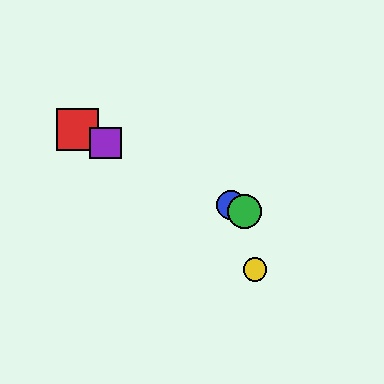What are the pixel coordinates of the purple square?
The purple square is at (105, 143).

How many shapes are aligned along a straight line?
4 shapes (the red square, the blue circle, the green circle, the purple square) are aligned along a straight line.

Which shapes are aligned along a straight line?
The red square, the blue circle, the green circle, the purple square are aligned along a straight line.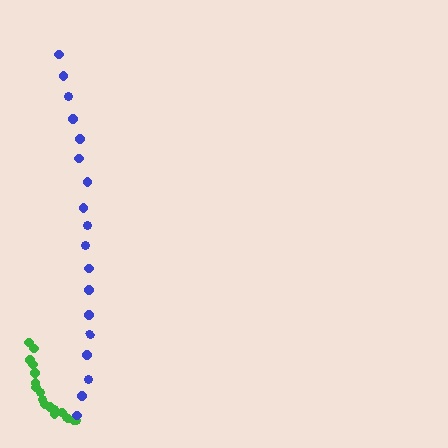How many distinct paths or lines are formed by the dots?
There are 2 distinct paths.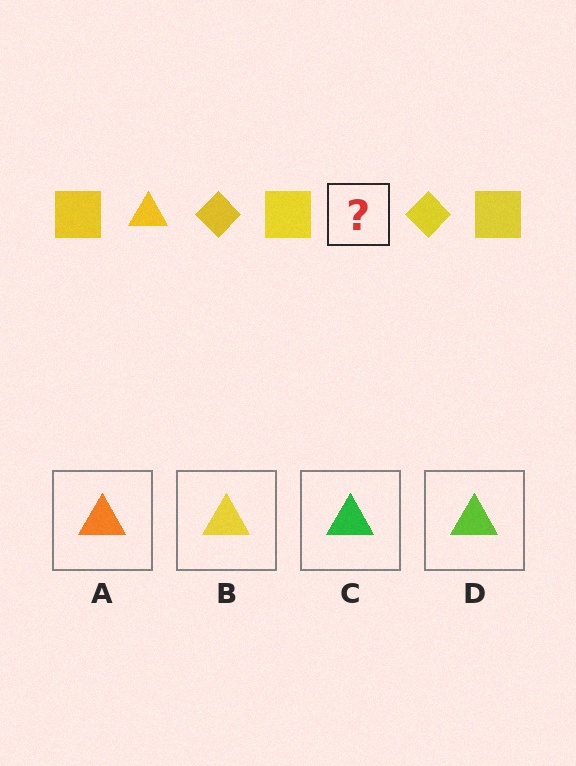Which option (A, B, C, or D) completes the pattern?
B.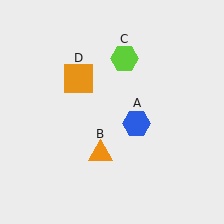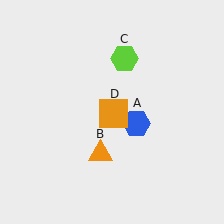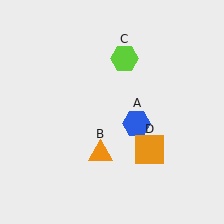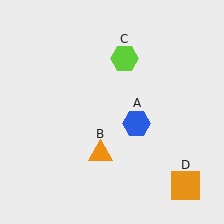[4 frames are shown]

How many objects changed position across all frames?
1 object changed position: orange square (object D).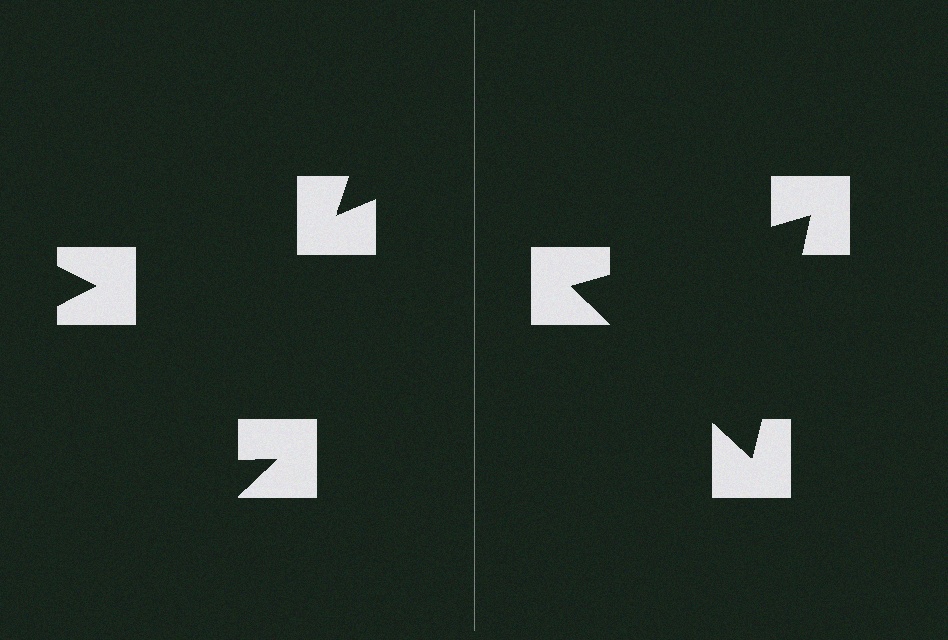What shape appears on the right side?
An illusory triangle.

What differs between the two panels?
The notched squares are positioned identically on both sides; only the wedge orientations differ. On the right they align to a triangle; on the left they are misaligned.